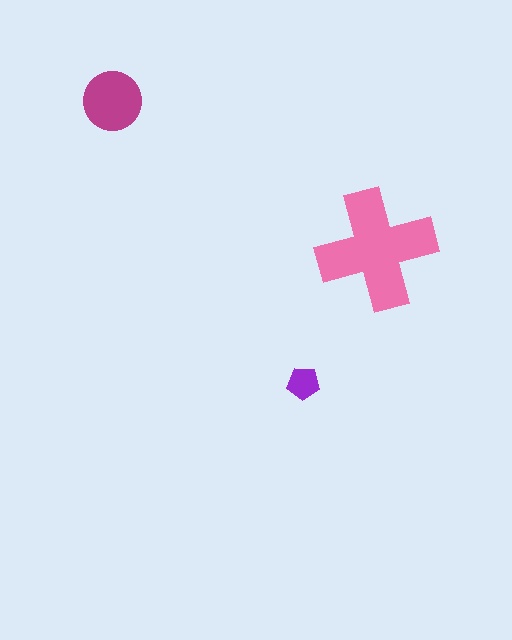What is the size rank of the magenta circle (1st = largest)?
2nd.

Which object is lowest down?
The purple pentagon is bottommost.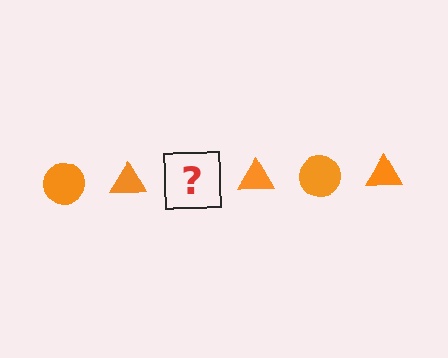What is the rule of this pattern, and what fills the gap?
The rule is that the pattern cycles through circle, triangle shapes in orange. The gap should be filled with an orange circle.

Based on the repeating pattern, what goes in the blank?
The blank should be an orange circle.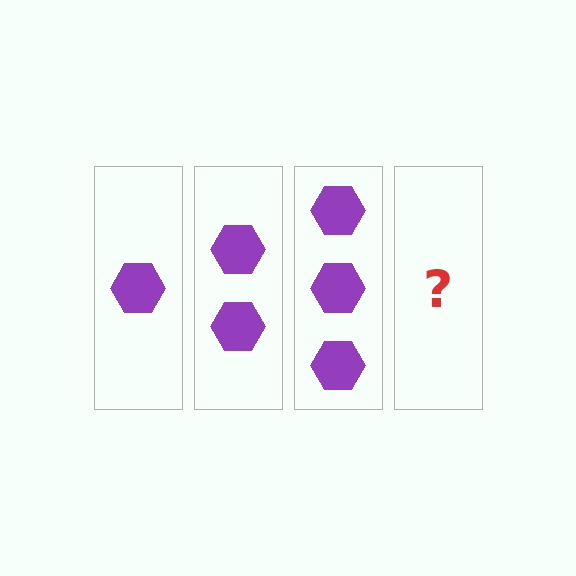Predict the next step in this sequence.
The next step is 4 hexagons.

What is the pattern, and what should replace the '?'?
The pattern is that each step adds one more hexagon. The '?' should be 4 hexagons.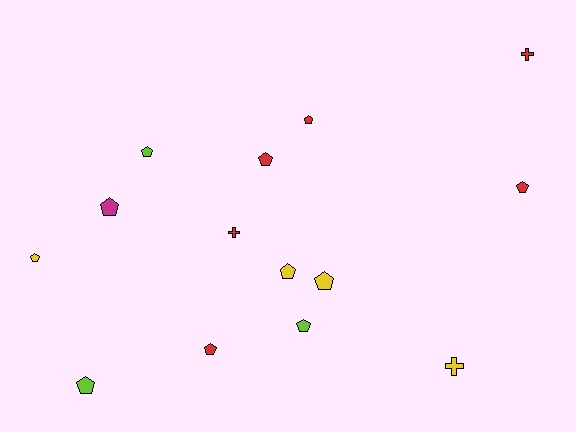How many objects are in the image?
There are 14 objects.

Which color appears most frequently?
Red, with 6 objects.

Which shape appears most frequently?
Pentagon, with 11 objects.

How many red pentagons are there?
There are 4 red pentagons.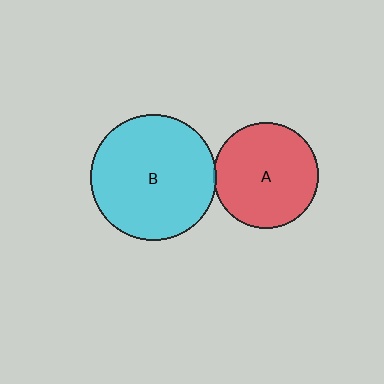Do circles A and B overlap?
Yes.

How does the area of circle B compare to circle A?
Approximately 1.4 times.